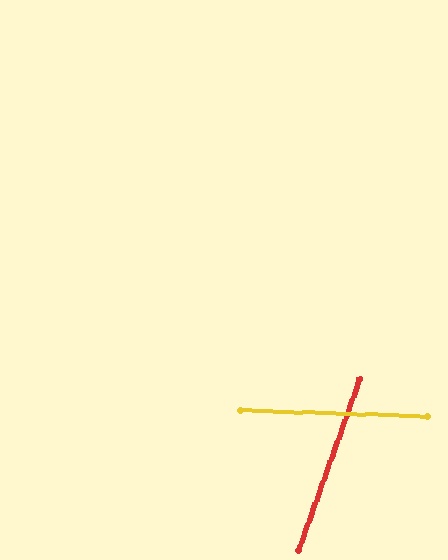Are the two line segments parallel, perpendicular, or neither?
Neither parallel nor perpendicular — they differ by about 72°.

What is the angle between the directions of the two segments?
Approximately 72 degrees.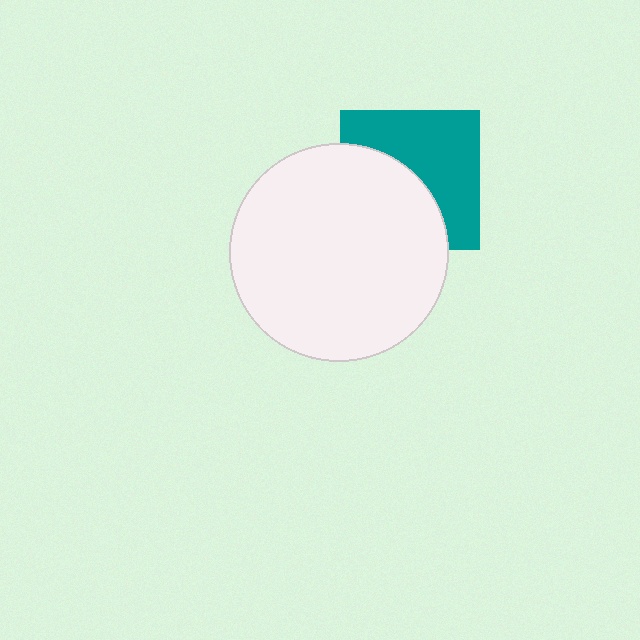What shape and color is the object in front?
The object in front is a white circle.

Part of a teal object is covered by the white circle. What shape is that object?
It is a square.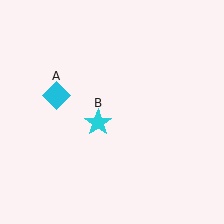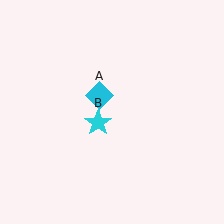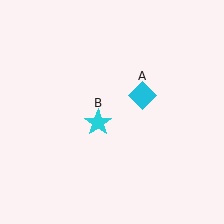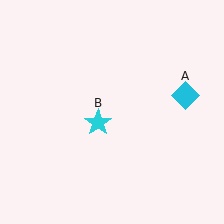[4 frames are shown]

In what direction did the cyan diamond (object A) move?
The cyan diamond (object A) moved right.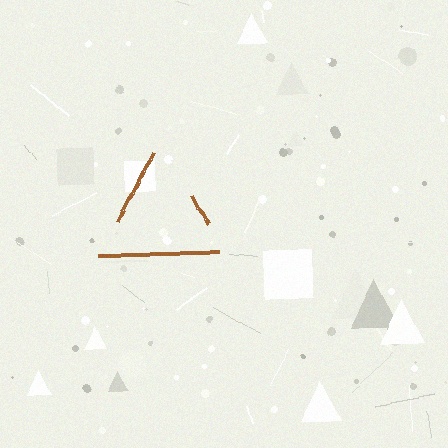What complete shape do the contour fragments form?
The contour fragments form a triangle.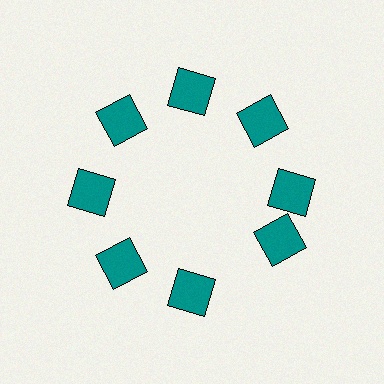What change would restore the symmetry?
The symmetry would be restored by rotating it back into even spacing with its neighbors so that all 8 squares sit at equal angles and equal distance from the center.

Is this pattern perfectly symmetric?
No. The 8 teal squares are arranged in a ring, but one element near the 4 o'clock position is rotated out of alignment along the ring, breaking the 8-fold rotational symmetry.